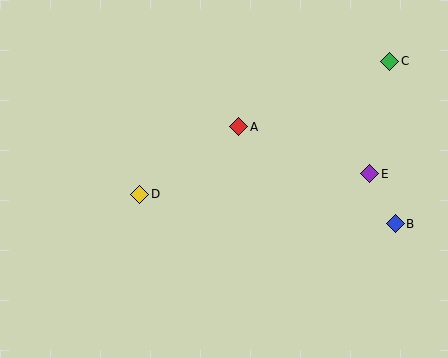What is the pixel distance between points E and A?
The distance between E and A is 139 pixels.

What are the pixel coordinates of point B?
Point B is at (395, 224).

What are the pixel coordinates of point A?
Point A is at (239, 127).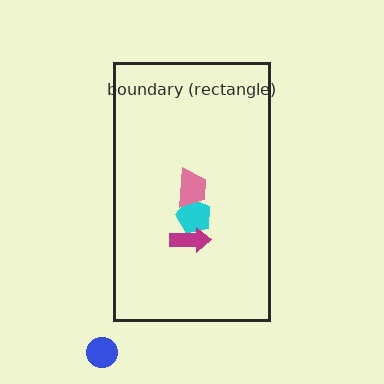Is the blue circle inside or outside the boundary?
Outside.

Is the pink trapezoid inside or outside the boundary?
Inside.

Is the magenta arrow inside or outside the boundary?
Inside.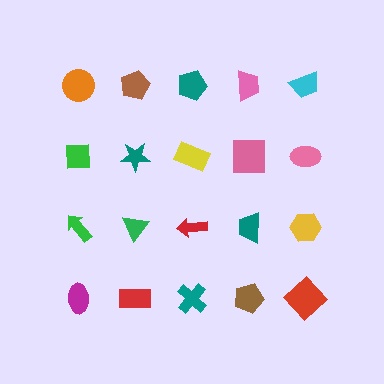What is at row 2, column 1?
A green square.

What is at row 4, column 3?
A teal cross.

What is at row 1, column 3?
A teal pentagon.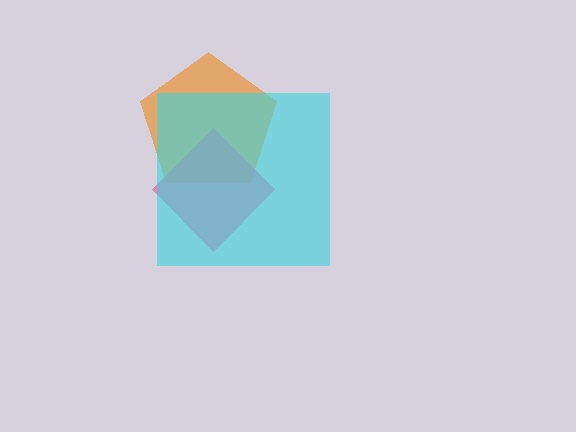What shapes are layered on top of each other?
The layered shapes are: an orange pentagon, a pink diamond, a cyan square.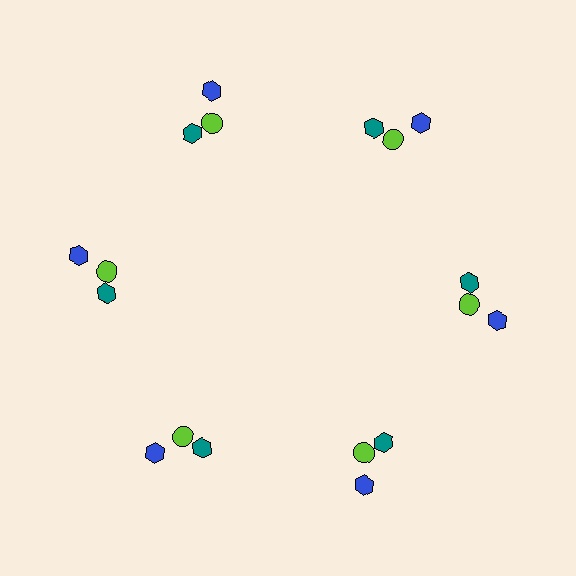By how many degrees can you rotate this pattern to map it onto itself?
The pattern maps onto itself every 60 degrees of rotation.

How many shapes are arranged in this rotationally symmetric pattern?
There are 18 shapes, arranged in 6 groups of 3.